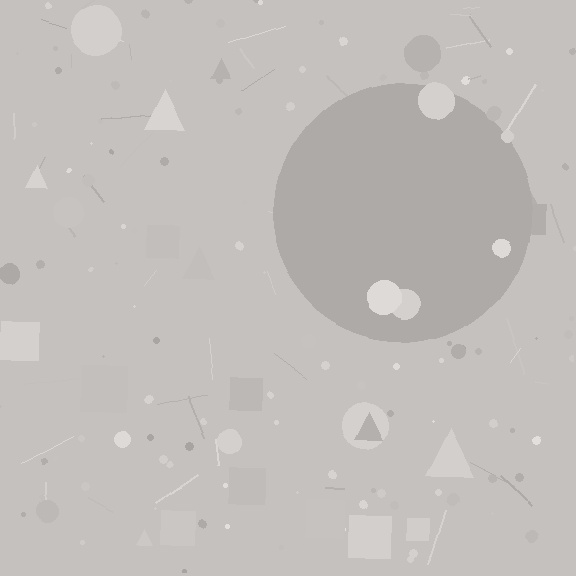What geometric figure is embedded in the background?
A circle is embedded in the background.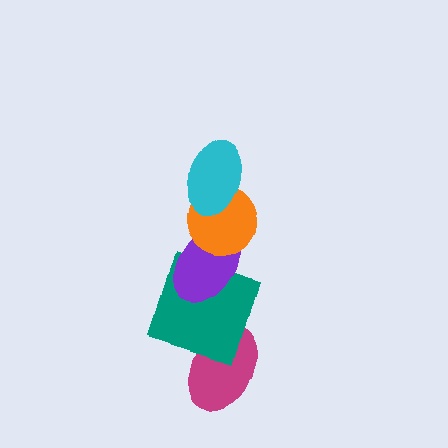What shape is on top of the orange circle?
The cyan ellipse is on top of the orange circle.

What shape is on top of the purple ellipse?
The orange circle is on top of the purple ellipse.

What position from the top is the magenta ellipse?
The magenta ellipse is 5th from the top.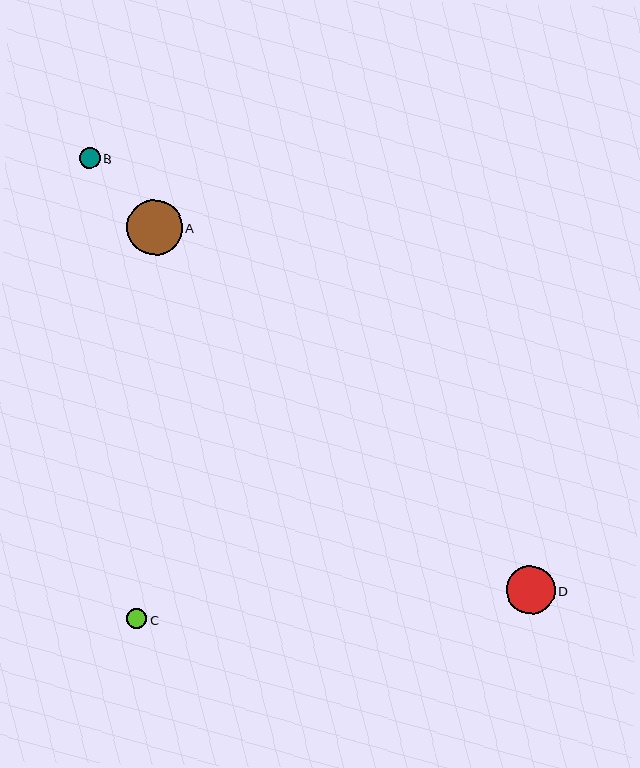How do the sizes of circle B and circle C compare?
Circle B and circle C are approximately the same size.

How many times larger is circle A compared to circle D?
Circle A is approximately 1.1 times the size of circle D.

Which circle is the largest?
Circle A is the largest with a size of approximately 56 pixels.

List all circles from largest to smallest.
From largest to smallest: A, D, B, C.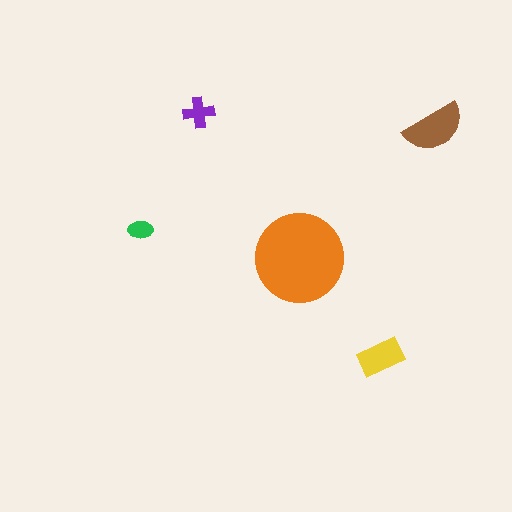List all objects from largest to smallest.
The orange circle, the brown semicircle, the yellow rectangle, the purple cross, the green ellipse.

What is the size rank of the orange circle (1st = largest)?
1st.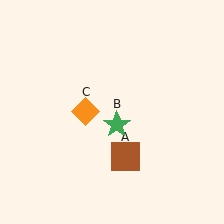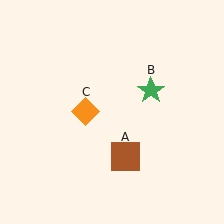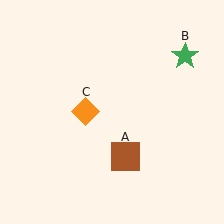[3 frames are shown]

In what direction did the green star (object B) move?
The green star (object B) moved up and to the right.